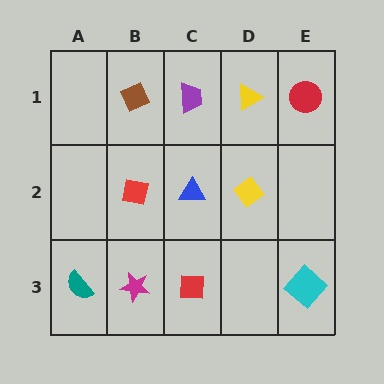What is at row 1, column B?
A brown diamond.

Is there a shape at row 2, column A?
No, that cell is empty.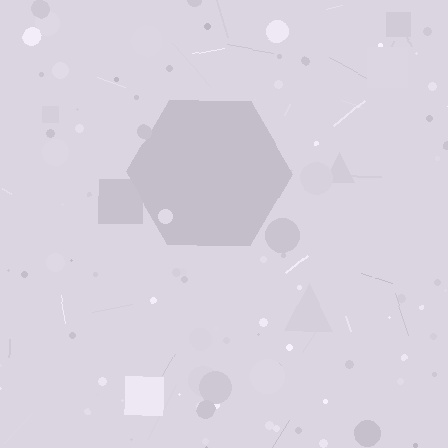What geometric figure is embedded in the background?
A hexagon is embedded in the background.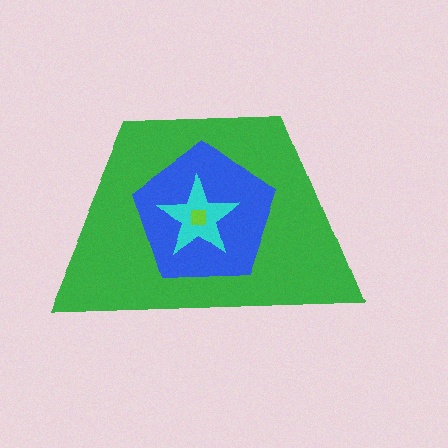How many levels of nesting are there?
4.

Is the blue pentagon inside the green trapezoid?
Yes.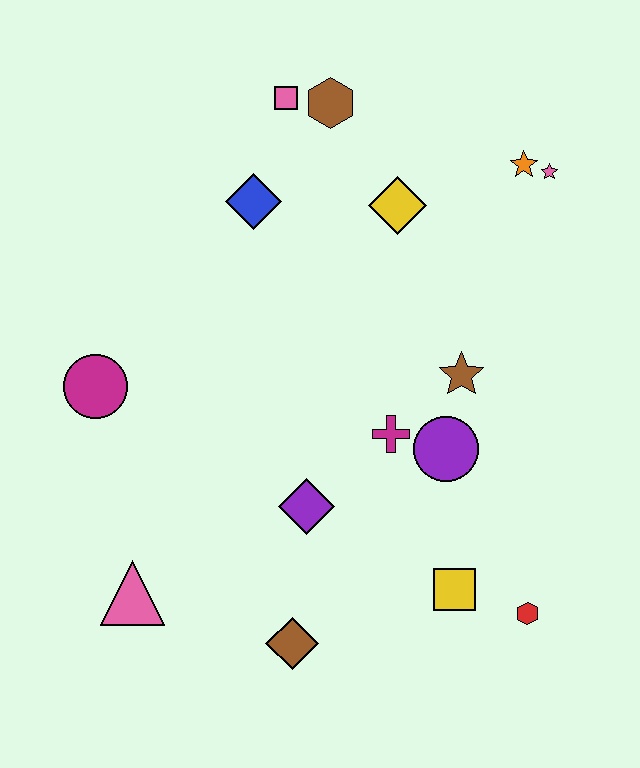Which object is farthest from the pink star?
The pink triangle is farthest from the pink star.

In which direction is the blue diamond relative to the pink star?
The blue diamond is to the left of the pink star.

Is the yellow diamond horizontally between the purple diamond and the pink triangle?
No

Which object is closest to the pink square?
The brown hexagon is closest to the pink square.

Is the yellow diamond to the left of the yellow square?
Yes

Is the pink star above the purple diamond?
Yes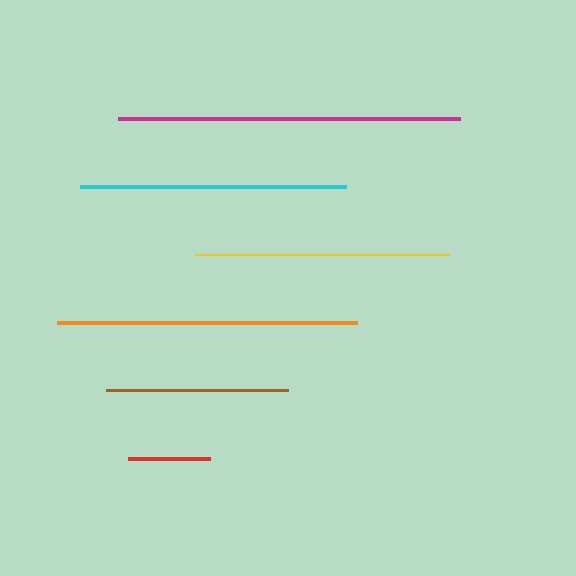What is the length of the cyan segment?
The cyan segment is approximately 266 pixels long.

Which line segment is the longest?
The magenta line is the longest at approximately 342 pixels.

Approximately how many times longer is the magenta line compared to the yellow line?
The magenta line is approximately 1.3 times the length of the yellow line.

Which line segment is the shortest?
The red line is the shortest at approximately 82 pixels.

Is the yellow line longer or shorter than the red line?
The yellow line is longer than the red line.